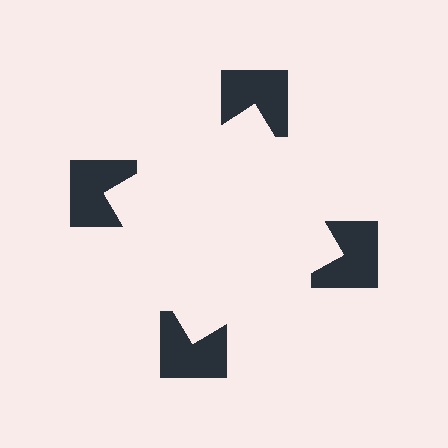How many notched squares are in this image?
There are 4 — one at each vertex of the illusory square.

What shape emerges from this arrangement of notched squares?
An illusory square — its edges are inferred from the aligned wedge cuts in the notched squares, not physically drawn.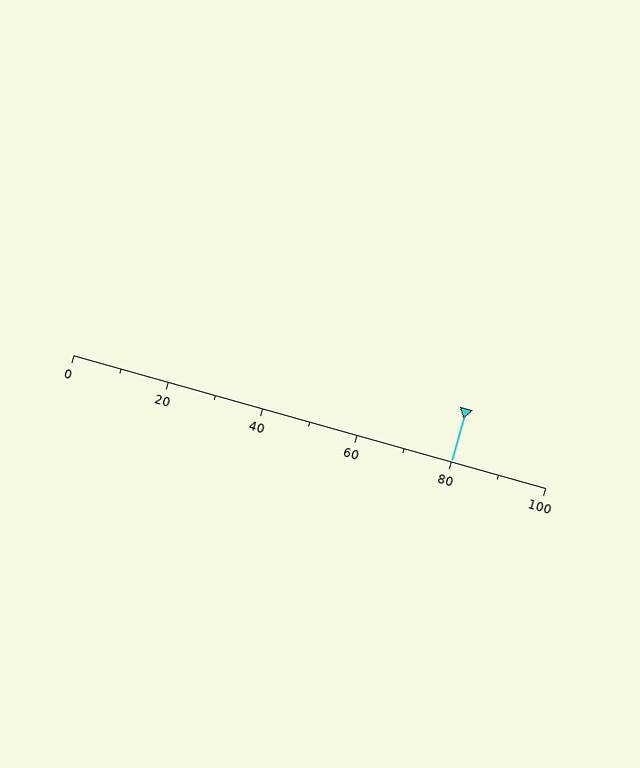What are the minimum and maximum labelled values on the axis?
The axis runs from 0 to 100.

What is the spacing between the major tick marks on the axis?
The major ticks are spaced 20 apart.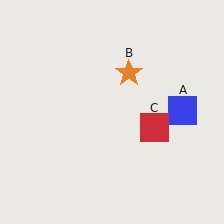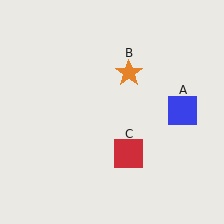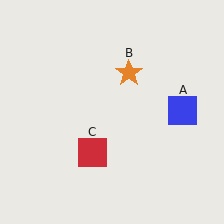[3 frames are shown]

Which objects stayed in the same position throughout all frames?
Blue square (object A) and orange star (object B) remained stationary.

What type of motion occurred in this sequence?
The red square (object C) rotated clockwise around the center of the scene.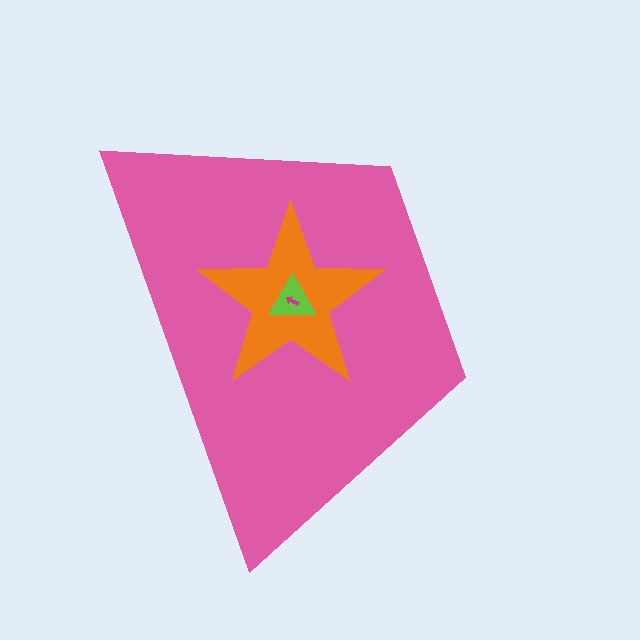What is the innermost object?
The magenta arrow.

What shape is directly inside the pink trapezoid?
The orange star.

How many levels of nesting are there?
4.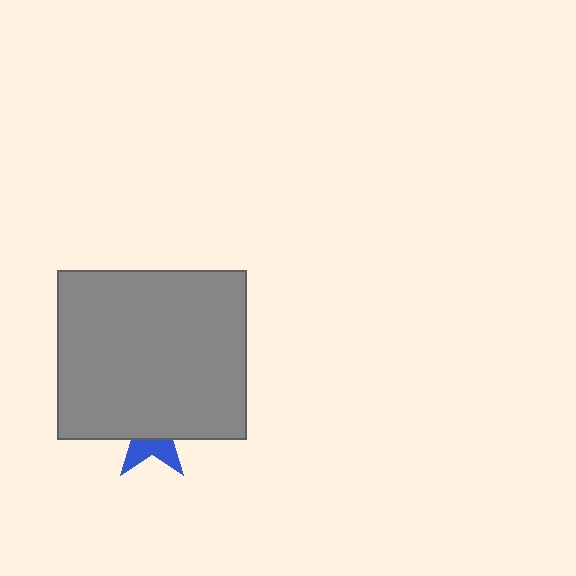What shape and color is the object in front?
The object in front is a gray rectangle.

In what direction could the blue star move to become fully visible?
The blue star could move down. That would shift it out from behind the gray rectangle entirely.